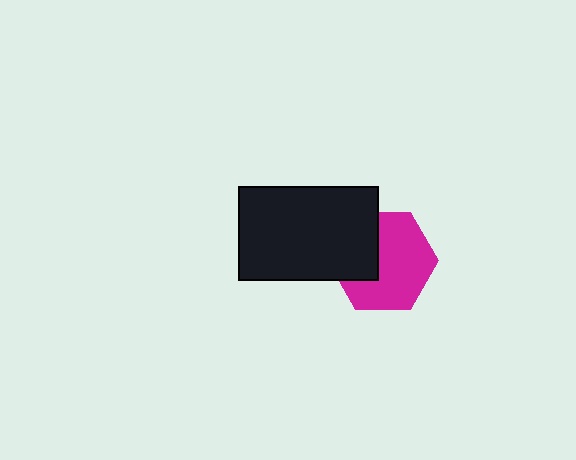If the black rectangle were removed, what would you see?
You would see the complete magenta hexagon.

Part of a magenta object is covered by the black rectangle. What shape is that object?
It is a hexagon.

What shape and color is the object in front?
The object in front is a black rectangle.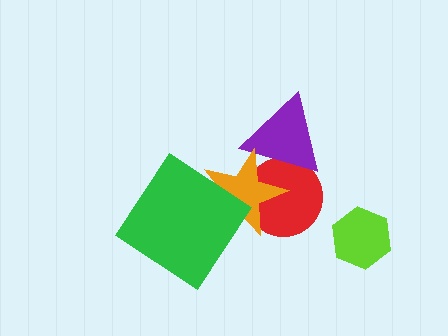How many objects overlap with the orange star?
3 objects overlap with the orange star.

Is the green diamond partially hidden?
No, no other shape covers it.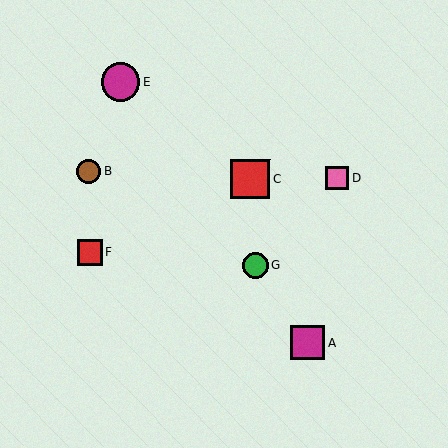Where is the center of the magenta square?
The center of the magenta square is at (308, 343).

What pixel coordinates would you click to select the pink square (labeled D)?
Click at (337, 177) to select the pink square D.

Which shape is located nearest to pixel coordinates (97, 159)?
The brown circle (labeled B) at (89, 171) is nearest to that location.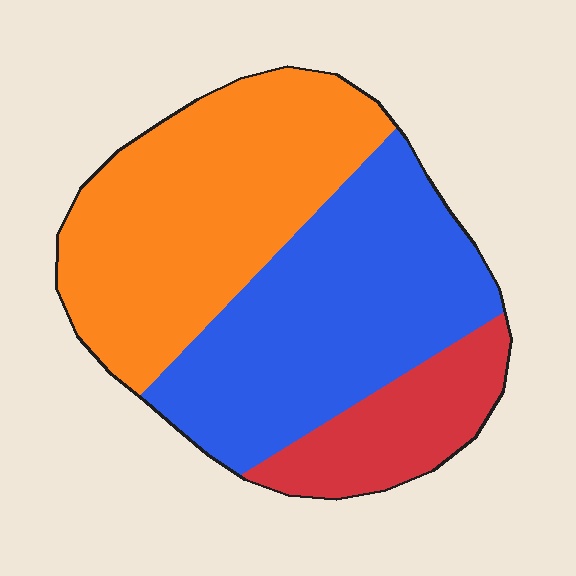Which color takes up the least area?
Red, at roughly 15%.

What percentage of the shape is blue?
Blue covers around 40% of the shape.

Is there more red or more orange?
Orange.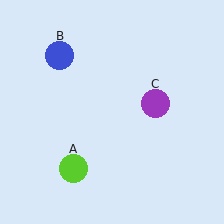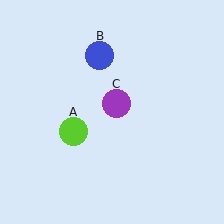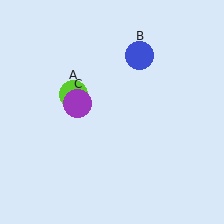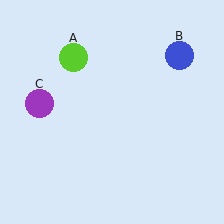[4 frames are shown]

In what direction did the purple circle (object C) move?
The purple circle (object C) moved left.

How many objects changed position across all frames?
3 objects changed position: lime circle (object A), blue circle (object B), purple circle (object C).